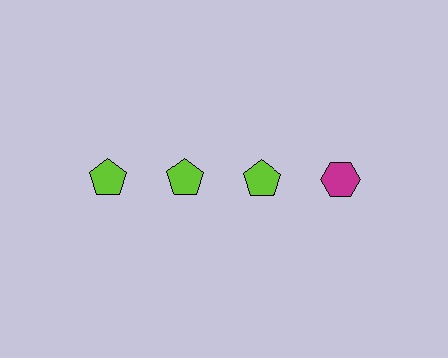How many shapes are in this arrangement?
There are 4 shapes arranged in a grid pattern.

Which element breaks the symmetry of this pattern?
The magenta hexagon in the top row, second from right column breaks the symmetry. All other shapes are lime pentagons.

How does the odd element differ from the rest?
It differs in both color (magenta instead of lime) and shape (hexagon instead of pentagon).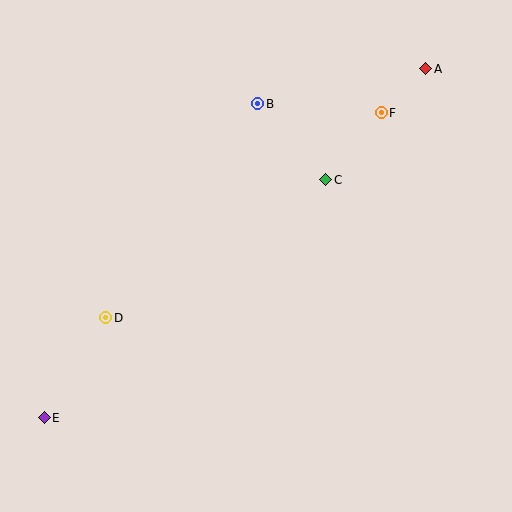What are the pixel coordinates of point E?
Point E is at (44, 418).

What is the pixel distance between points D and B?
The distance between D and B is 263 pixels.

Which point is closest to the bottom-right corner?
Point C is closest to the bottom-right corner.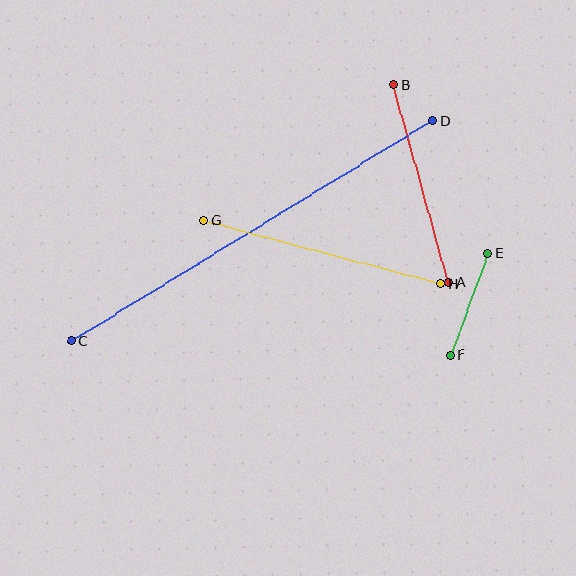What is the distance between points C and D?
The distance is approximately 423 pixels.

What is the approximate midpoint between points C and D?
The midpoint is at approximately (252, 231) pixels.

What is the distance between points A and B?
The distance is approximately 205 pixels.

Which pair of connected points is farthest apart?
Points C and D are farthest apart.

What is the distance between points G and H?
The distance is approximately 245 pixels.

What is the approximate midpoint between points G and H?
The midpoint is at approximately (322, 252) pixels.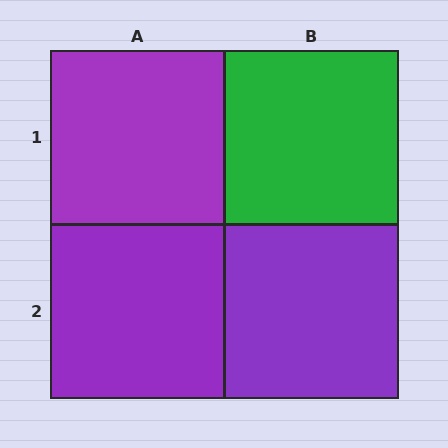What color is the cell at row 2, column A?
Purple.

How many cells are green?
1 cell is green.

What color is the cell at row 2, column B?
Purple.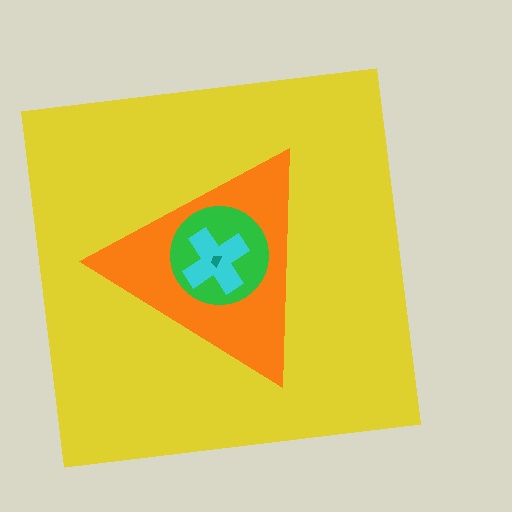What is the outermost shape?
The yellow square.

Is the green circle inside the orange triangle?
Yes.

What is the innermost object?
The teal trapezoid.